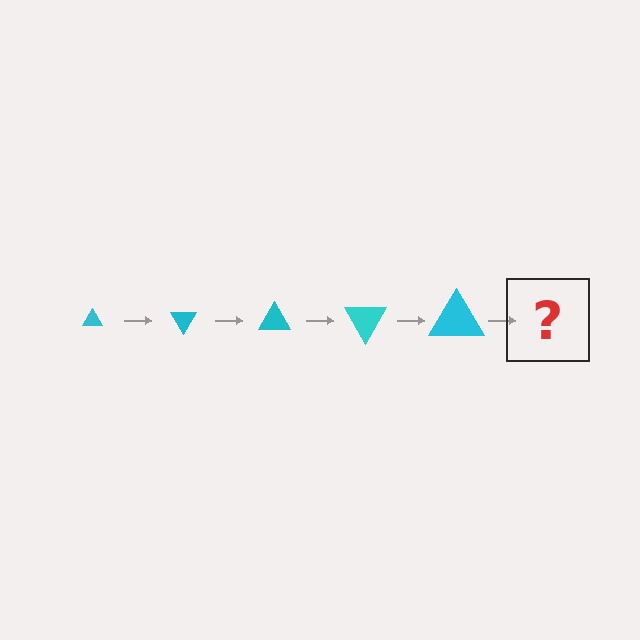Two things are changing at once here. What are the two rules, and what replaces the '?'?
The two rules are that the triangle grows larger each step and it rotates 60 degrees each step. The '?' should be a triangle, larger than the previous one and rotated 300 degrees from the start.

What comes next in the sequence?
The next element should be a triangle, larger than the previous one and rotated 300 degrees from the start.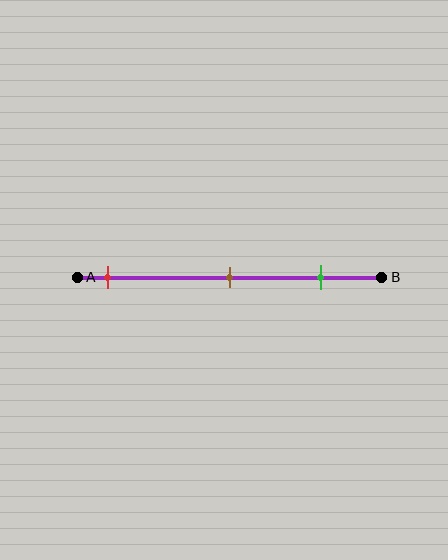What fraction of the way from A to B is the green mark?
The green mark is approximately 80% (0.8) of the way from A to B.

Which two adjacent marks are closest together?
The brown and green marks are the closest adjacent pair.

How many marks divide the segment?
There are 3 marks dividing the segment.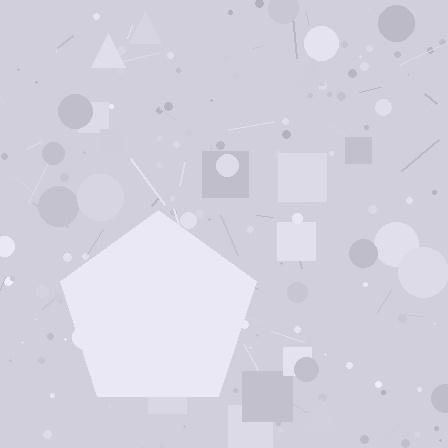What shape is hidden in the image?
A pentagon is hidden in the image.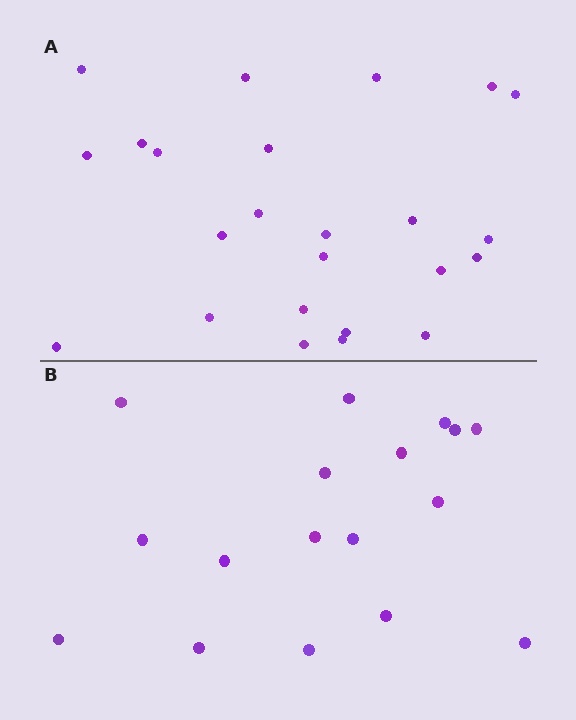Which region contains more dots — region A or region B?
Region A (the top region) has more dots.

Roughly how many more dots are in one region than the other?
Region A has roughly 8 or so more dots than region B.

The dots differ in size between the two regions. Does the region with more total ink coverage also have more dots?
No. Region B has more total ink coverage because its dots are larger, but region A actually contains more individual dots. Total area can be misleading — the number of items is what matters here.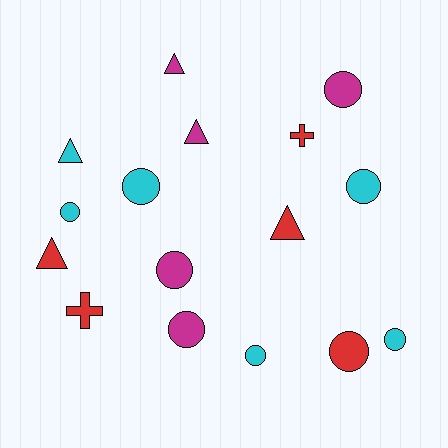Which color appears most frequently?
Cyan, with 6 objects.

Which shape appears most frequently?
Circle, with 9 objects.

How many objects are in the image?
There are 16 objects.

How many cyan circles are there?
There are 5 cyan circles.